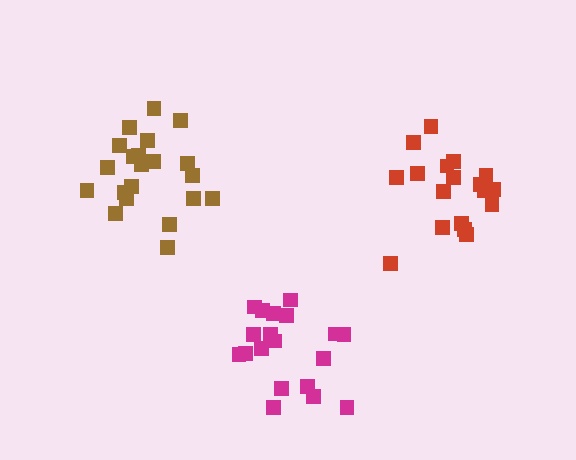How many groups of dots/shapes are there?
There are 3 groups.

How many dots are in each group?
Group 1: 19 dots, Group 2: 18 dots, Group 3: 21 dots (58 total).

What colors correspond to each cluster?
The clusters are colored: magenta, red, brown.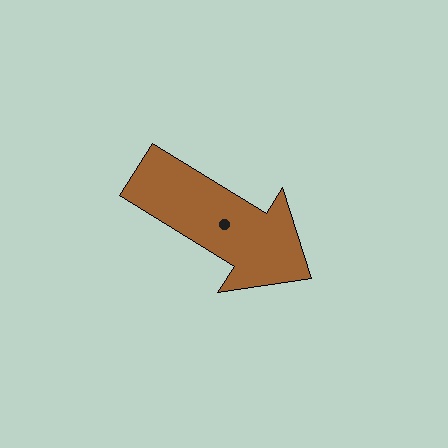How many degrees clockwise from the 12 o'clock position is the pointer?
Approximately 122 degrees.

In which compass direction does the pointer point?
Southeast.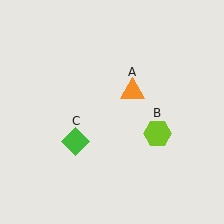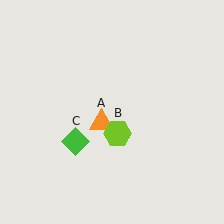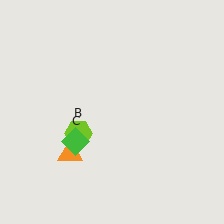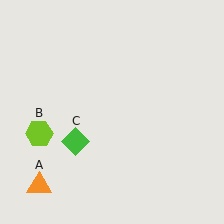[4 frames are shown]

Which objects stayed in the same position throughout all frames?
Green diamond (object C) remained stationary.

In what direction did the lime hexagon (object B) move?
The lime hexagon (object B) moved left.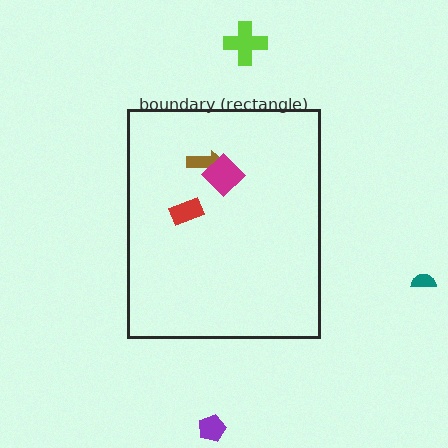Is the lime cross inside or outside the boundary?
Outside.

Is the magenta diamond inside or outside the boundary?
Inside.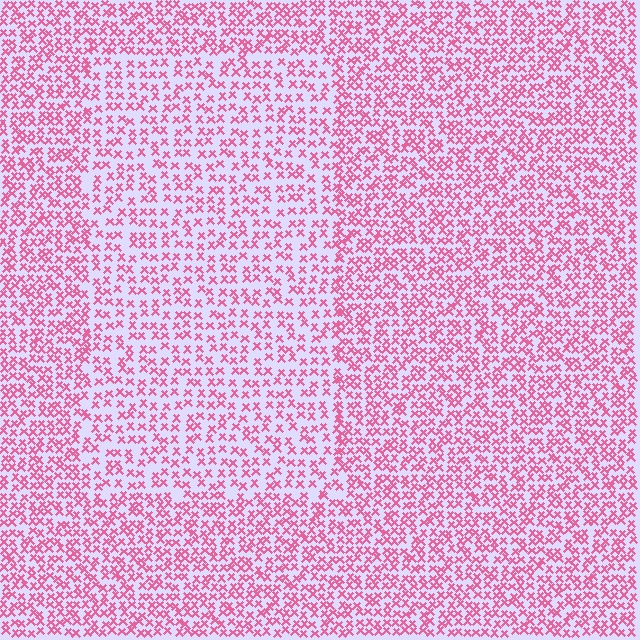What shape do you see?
I see a rectangle.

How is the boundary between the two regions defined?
The boundary is defined by a change in element density (approximately 1.6x ratio). All elements are the same color, size, and shape.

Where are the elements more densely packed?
The elements are more densely packed outside the rectangle boundary.